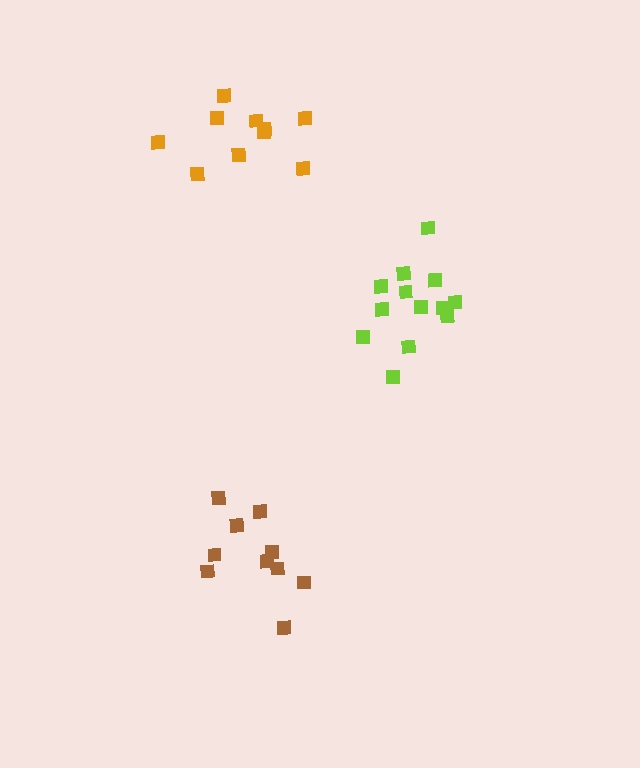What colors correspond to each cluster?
The clusters are colored: lime, orange, brown.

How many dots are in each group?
Group 1: 13 dots, Group 2: 10 dots, Group 3: 10 dots (33 total).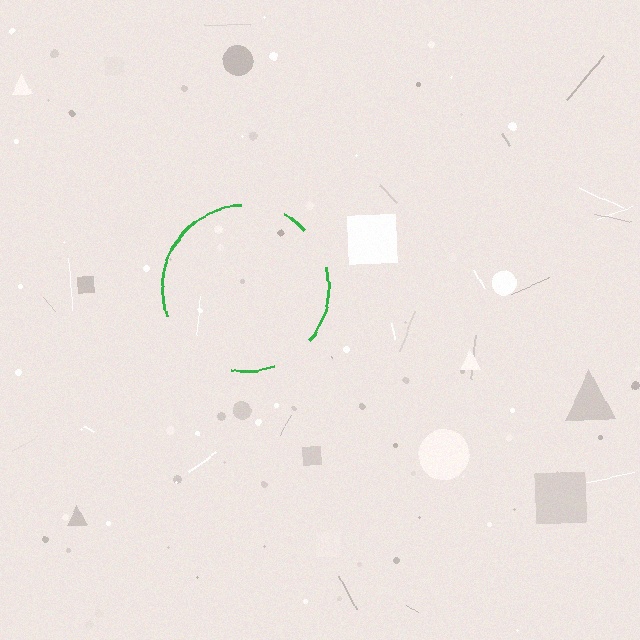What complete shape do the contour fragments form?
The contour fragments form a circle.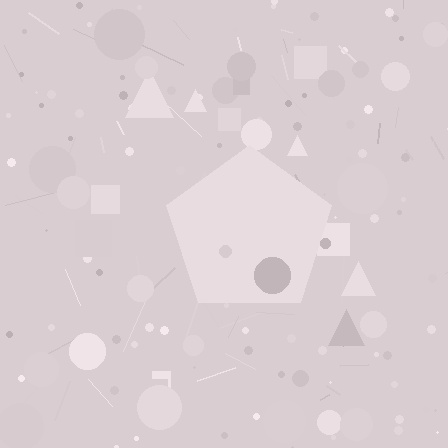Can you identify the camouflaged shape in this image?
The camouflaged shape is a pentagon.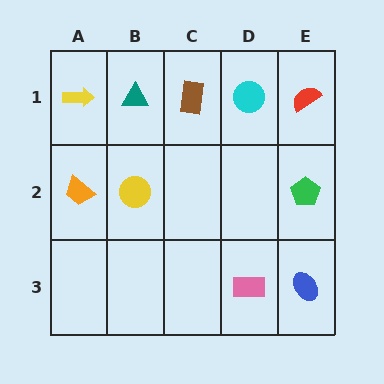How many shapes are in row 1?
5 shapes.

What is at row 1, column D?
A cyan circle.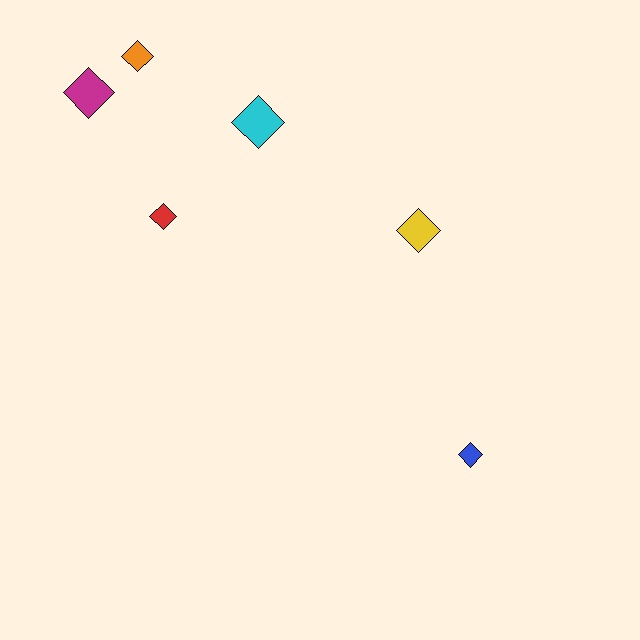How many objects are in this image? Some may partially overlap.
There are 6 objects.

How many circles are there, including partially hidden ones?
There are no circles.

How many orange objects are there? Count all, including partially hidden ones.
There is 1 orange object.